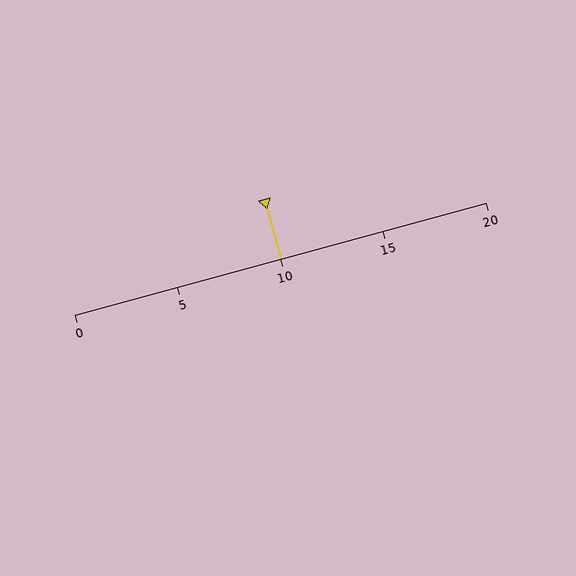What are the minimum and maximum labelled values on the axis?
The axis runs from 0 to 20.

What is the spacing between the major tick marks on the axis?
The major ticks are spaced 5 apart.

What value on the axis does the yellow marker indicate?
The marker indicates approximately 10.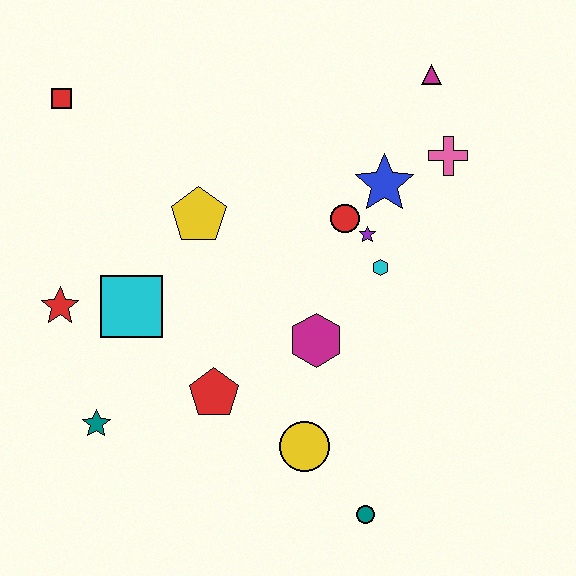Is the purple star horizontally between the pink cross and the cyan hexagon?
No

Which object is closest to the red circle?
The purple star is closest to the red circle.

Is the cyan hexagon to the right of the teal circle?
Yes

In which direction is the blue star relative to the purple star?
The blue star is above the purple star.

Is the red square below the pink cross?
No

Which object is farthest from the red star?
The magenta triangle is farthest from the red star.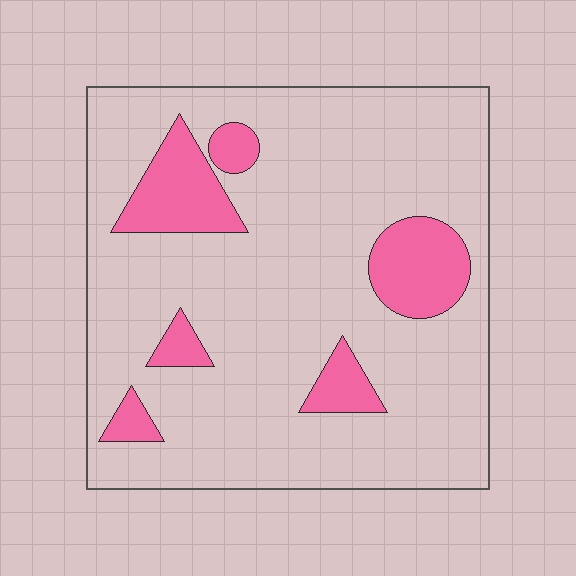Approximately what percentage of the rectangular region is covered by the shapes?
Approximately 15%.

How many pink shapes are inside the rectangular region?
6.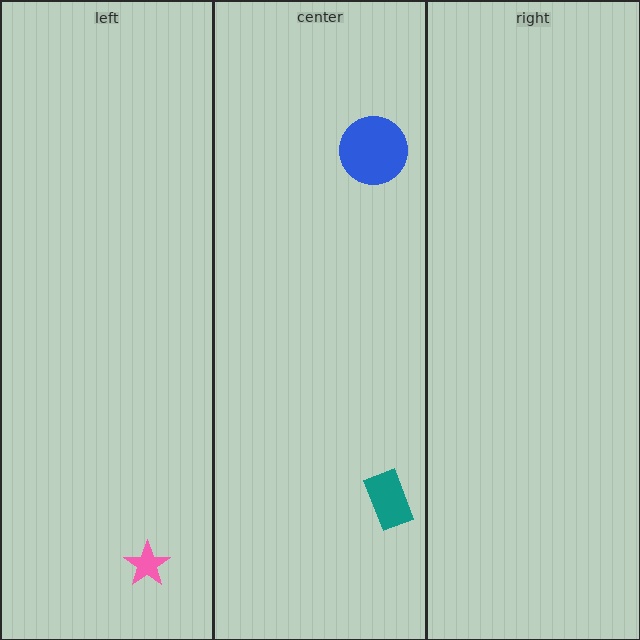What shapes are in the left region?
The pink star.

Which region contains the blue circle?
The center region.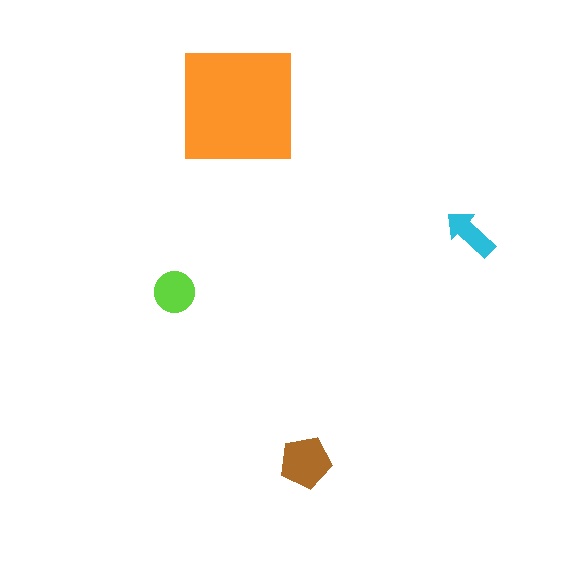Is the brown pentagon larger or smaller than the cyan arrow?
Larger.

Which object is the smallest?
The cyan arrow.